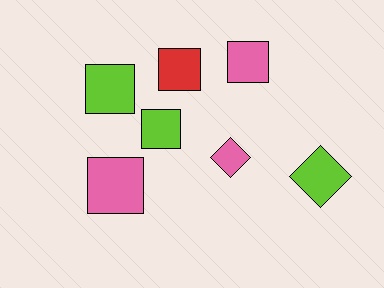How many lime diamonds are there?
There is 1 lime diamond.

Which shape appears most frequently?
Square, with 5 objects.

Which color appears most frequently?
Lime, with 3 objects.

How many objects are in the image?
There are 7 objects.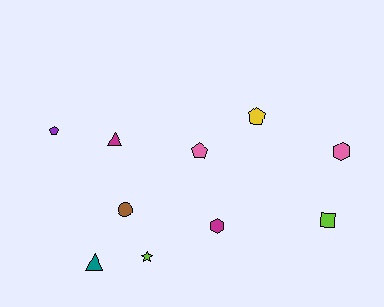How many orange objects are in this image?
There are no orange objects.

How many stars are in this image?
There is 1 star.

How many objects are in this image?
There are 10 objects.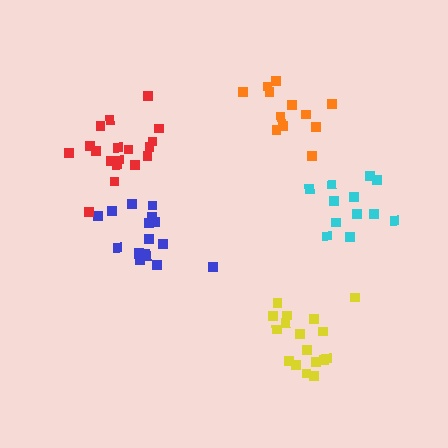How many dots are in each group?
Group 1: 16 dots, Group 2: 18 dots, Group 3: 18 dots, Group 4: 12 dots, Group 5: 12 dots (76 total).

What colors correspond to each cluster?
The clusters are colored: blue, yellow, red, orange, cyan.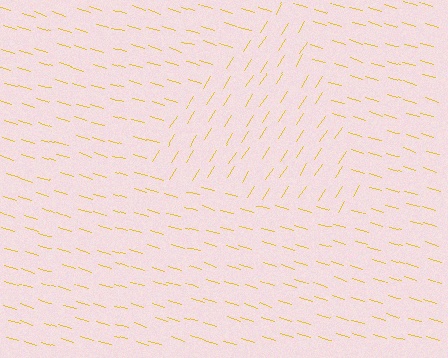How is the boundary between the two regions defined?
The boundary is defined purely by a change in line orientation (approximately 75 degrees difference). All lines are the same color and thickness.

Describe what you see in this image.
The image is filled with small yellow line segments. A triangle region in the image has lines oriented differently from the surrounding lines, creating a visible texture boundary.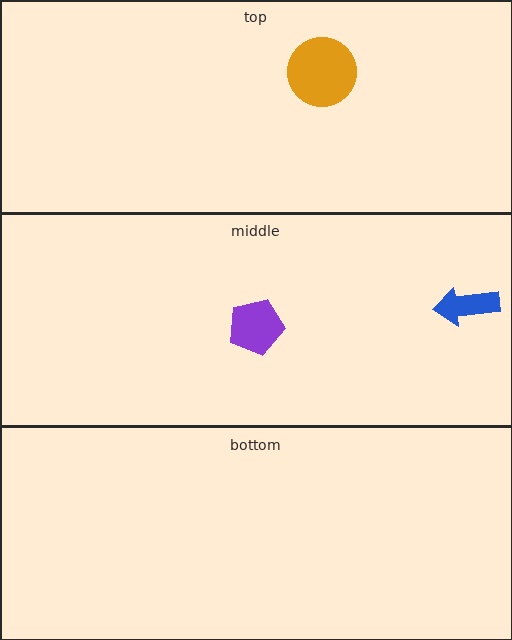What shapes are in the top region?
The orange circle.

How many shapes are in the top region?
1.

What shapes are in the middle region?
The blue arrow, the purple pentagon.